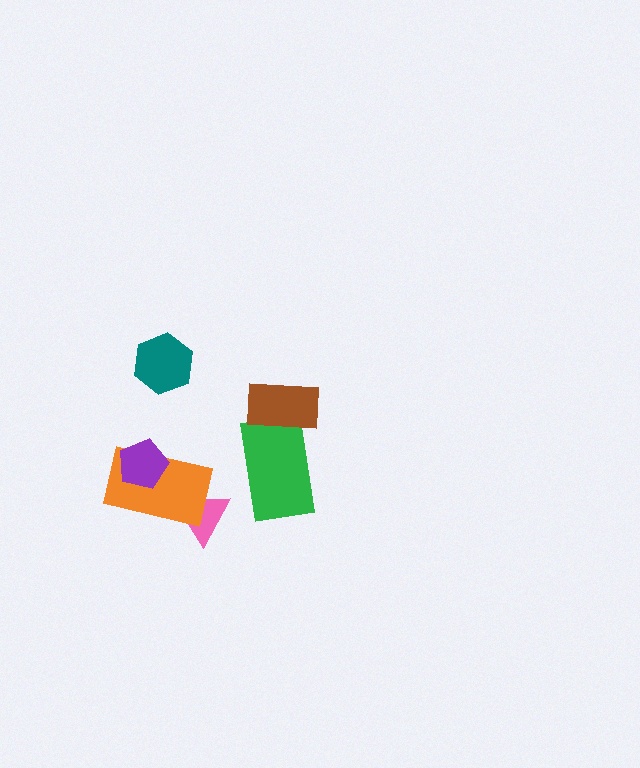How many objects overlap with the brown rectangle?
1 object overlaps with the brown rectangle.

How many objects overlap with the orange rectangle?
2 objects overlap with the orange rectangle.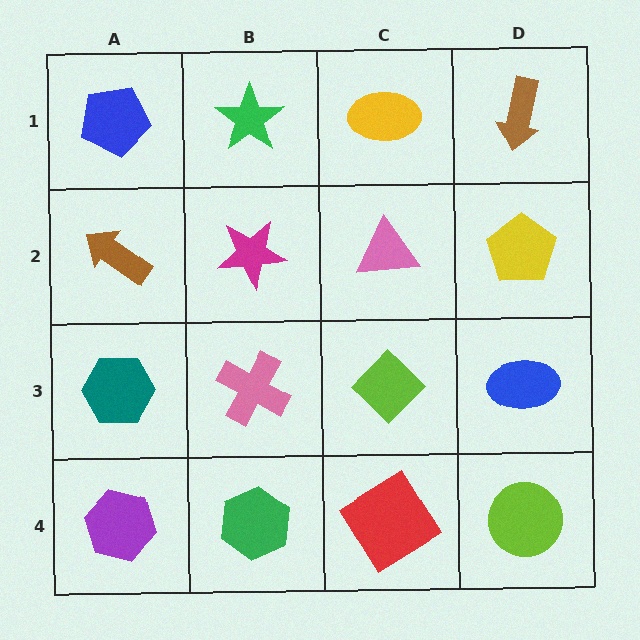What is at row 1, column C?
A yellow ellipse.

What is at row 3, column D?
A blue ellipse.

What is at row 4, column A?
A purple hexagon.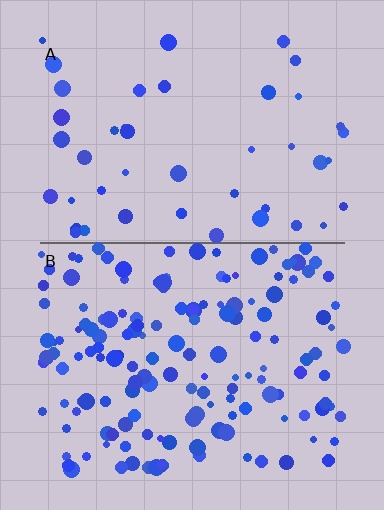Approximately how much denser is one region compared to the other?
Approximately 3.4× — region B over region A.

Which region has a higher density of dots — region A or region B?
B (the bottom).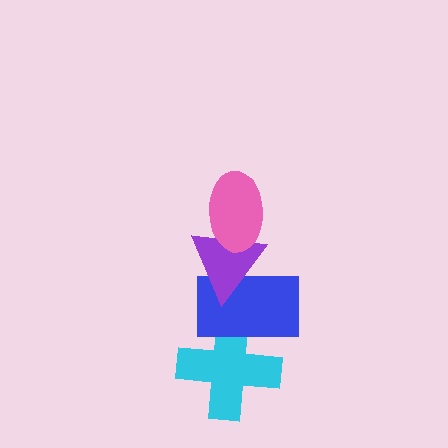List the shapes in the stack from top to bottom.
From top to bottom: the pink ellipse, the purple triangle, the blue rectangle, the cyan cross.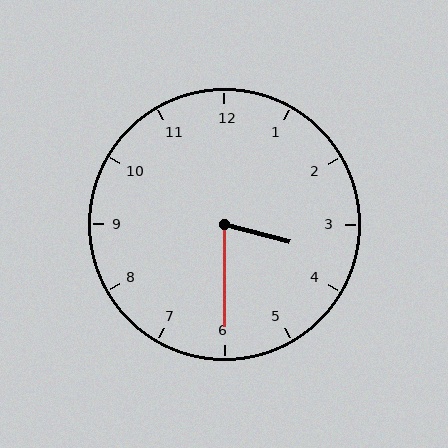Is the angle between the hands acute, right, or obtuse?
It is acute.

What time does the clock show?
3:30.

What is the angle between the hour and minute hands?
Approximately 75 degrees.